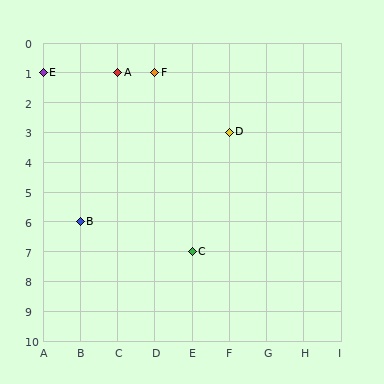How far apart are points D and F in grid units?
Points D and F are 2 columns and 2 rows apart (about 2.8 grid units diagonally).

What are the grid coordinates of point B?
Point B is at grid coordinates (B, 6).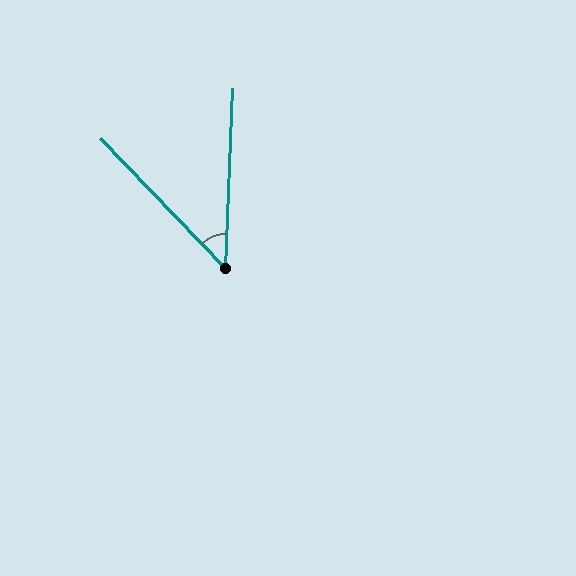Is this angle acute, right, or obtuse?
It is acute.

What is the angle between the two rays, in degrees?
Approximately 46 degrees.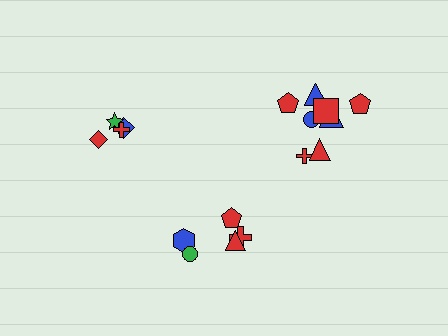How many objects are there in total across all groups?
There are 17 objects.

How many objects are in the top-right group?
There are 8 objects.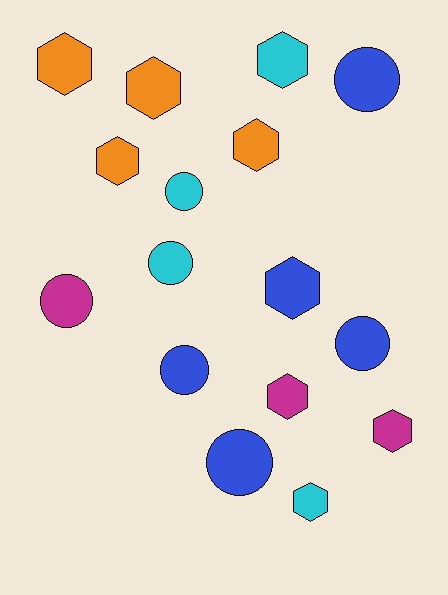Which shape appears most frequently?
Hexagon, with 9 objects.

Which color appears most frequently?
Blue, with 5 objects.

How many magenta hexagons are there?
There are 2 magenta hexagons.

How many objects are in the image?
There are 16 objects.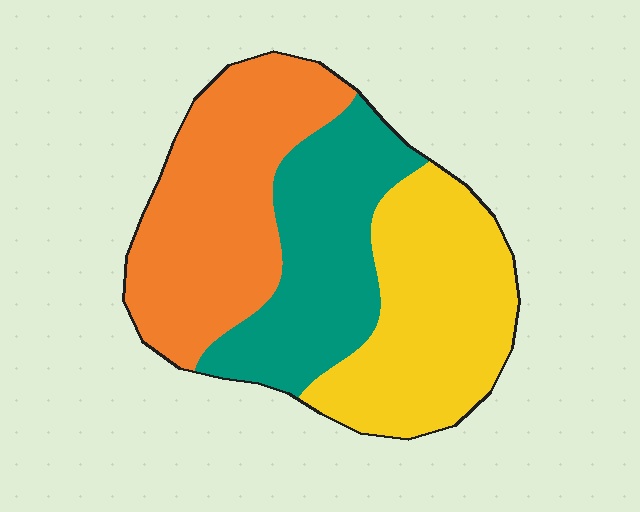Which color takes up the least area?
Teal, at roughly 30%.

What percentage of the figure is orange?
Orange covers 37% of the figure.